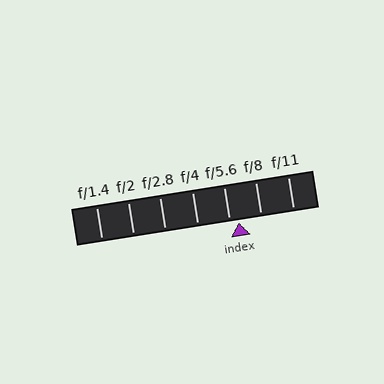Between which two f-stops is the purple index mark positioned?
The index mark is between f/5.6 and f/8.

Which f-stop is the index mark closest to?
The index mark is closest to f/5.6.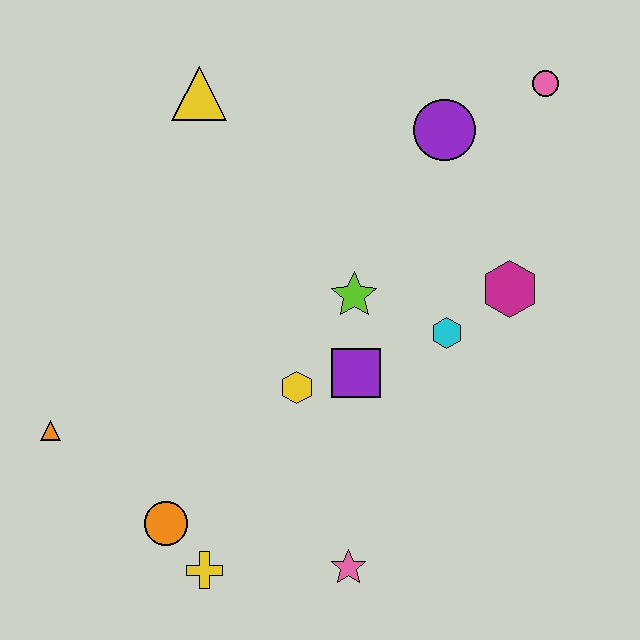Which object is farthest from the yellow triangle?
The pink star is farthest from the yellow triangle.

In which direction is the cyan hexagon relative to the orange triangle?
The cyan hexagon is to the right of the orange triangle.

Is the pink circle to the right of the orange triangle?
Yes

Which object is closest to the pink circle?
The purple circle is closest to the pink circle.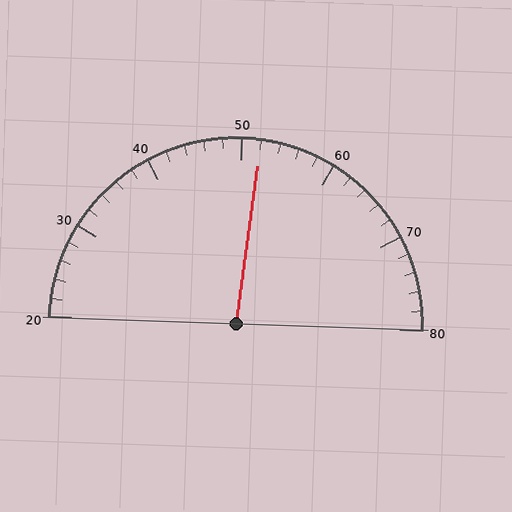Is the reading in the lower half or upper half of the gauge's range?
The reading is in the upper half of the range (20 to 80).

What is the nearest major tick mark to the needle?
The nearest major tick mark is 50.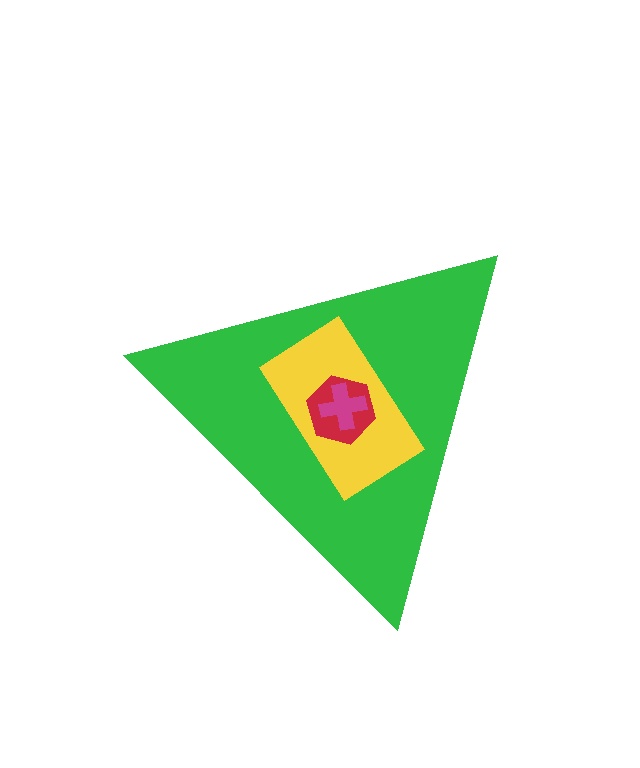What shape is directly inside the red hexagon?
The magenta cross.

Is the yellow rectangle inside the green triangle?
Yes.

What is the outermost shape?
The green triangle.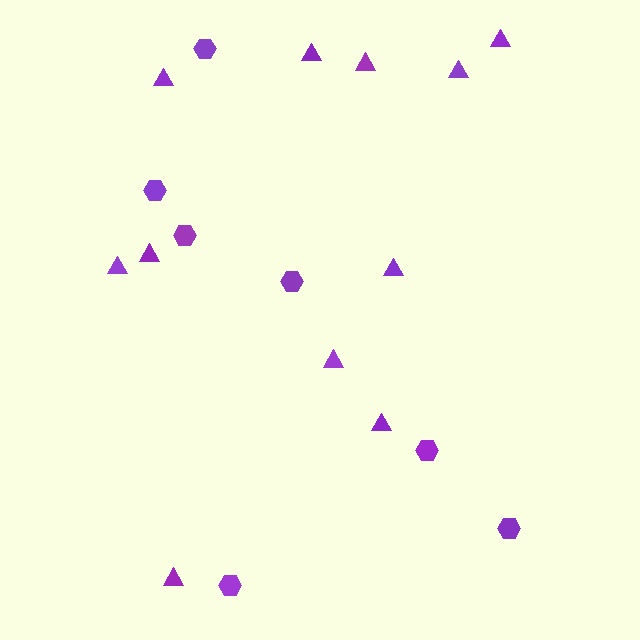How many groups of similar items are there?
There are 2 groups: one group of hexagons (7) and one group of triangles (11).